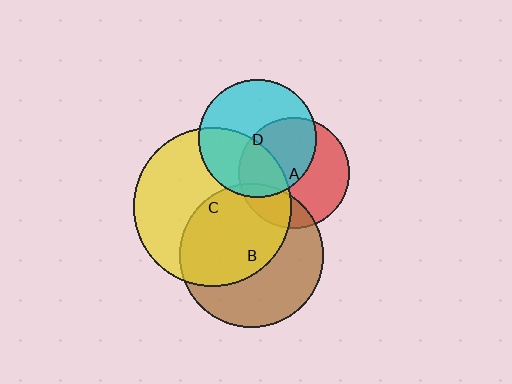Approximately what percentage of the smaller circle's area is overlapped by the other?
Approximately 20%.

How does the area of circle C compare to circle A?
Approximately 2.1 times.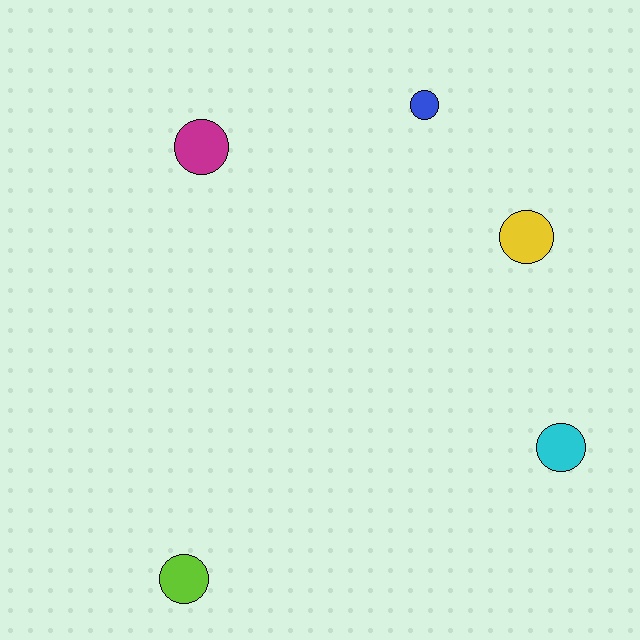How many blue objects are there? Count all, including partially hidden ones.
There is 1 blue object.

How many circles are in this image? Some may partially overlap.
There are 5 circles.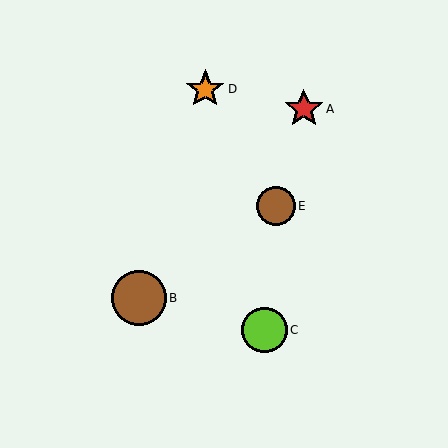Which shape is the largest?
The brown circle (labeled B) is the largest.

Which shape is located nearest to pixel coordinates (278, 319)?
The lime circle (labeled C) at (264, 330) is nearest to that location.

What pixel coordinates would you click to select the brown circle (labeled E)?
Click at (276, 206) to select the brown circle E.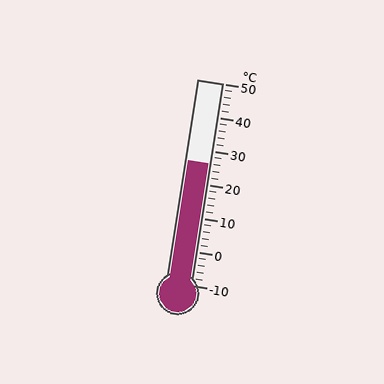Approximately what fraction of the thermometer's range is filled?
The thermometer is filled to approximately 60% of its range.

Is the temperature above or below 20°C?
The temperature is above 20°C.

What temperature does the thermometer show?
The thermometer shows approximately 26°C.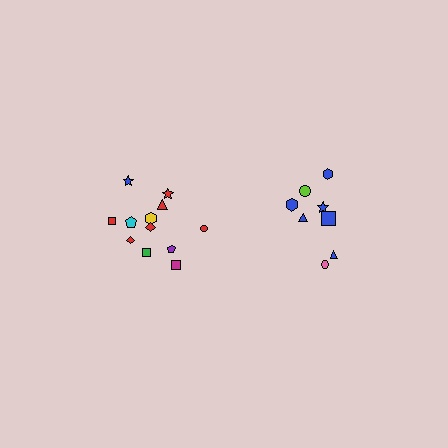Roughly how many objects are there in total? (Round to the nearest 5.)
Roughly 20 objects in total.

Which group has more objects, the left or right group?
The left group.